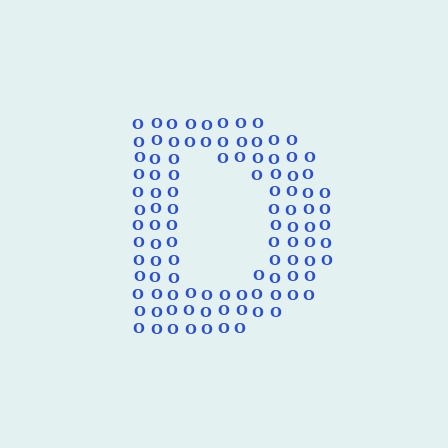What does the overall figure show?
The overall figure shows the letter D.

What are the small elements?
The small elements are letter O's.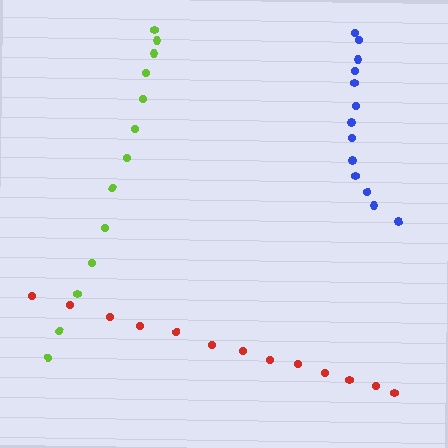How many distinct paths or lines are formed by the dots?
There are 3 distinct paths.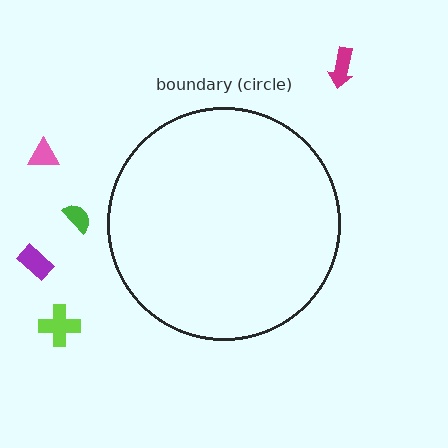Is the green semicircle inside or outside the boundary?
Outside.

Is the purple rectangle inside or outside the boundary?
Outside.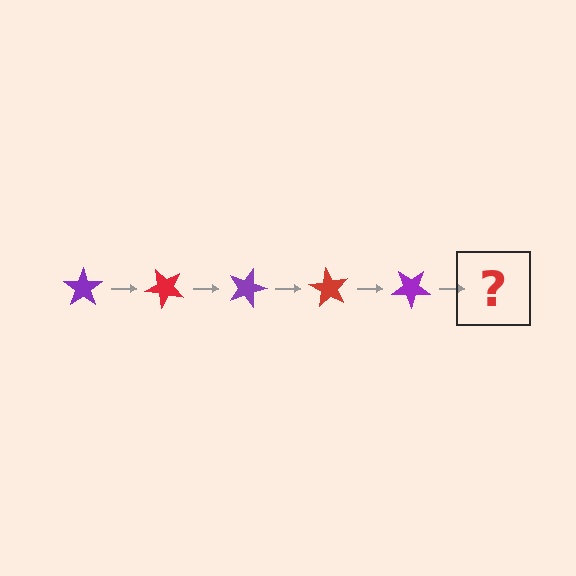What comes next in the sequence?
The next element should be a red star, rotated 225 degrees from the start.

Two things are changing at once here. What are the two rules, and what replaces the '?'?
The two rules are that it rotates 45 degrees each step and the color cycles through purple and red. The '?' should be a red star, rotated 225 degrees from the start.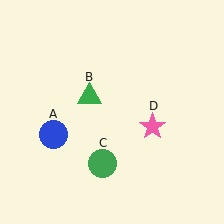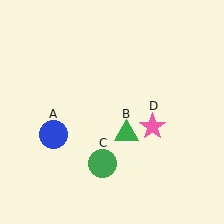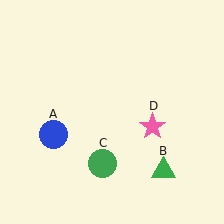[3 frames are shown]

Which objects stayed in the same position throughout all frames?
Blue circle (object A) and green circle (object C) and pink star (object D) remained stationary.